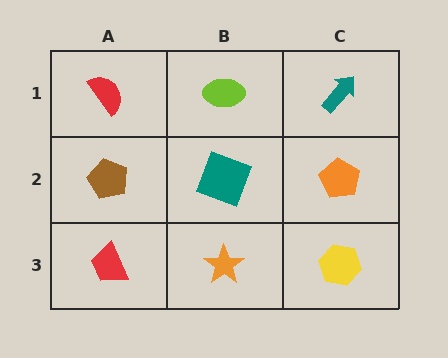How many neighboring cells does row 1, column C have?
2.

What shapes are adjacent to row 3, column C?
An orange pentagon (row 2, column C), an orange star (row 3, column B).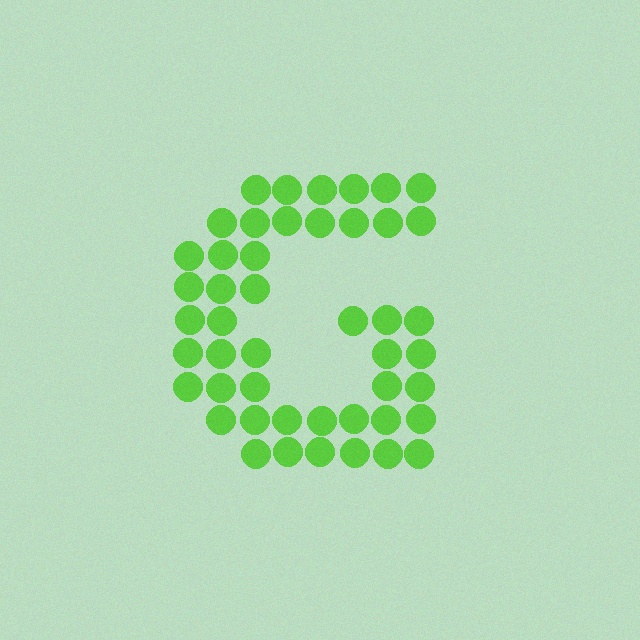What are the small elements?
The small elements are circles.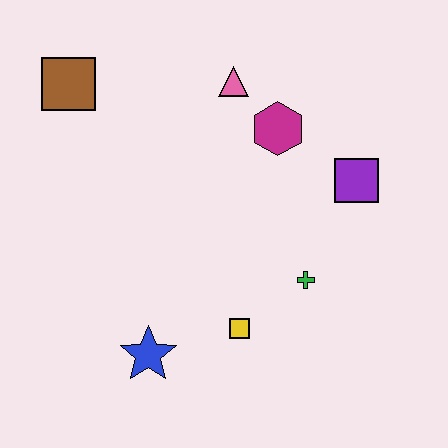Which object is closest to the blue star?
The yellow square is closest to the blue star.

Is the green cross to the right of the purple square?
No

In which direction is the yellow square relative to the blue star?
The yellow square is to the right of the blue star.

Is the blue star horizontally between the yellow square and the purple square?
No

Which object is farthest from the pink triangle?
The blue star is farthest from the pink triangle.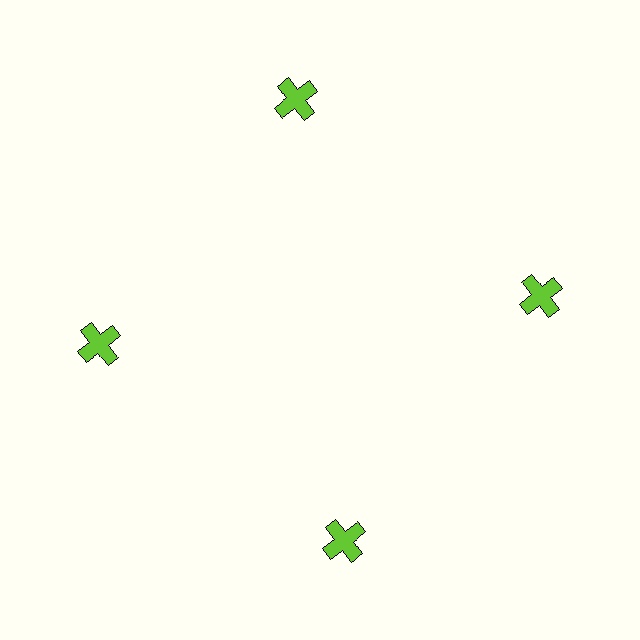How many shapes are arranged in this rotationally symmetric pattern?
There are 4 shapes, arranged in 4 groups of 1.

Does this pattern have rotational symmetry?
Yes, this pattern has 4-fold rotational symmetry. It looks the same after rotating 90 degrees around the center.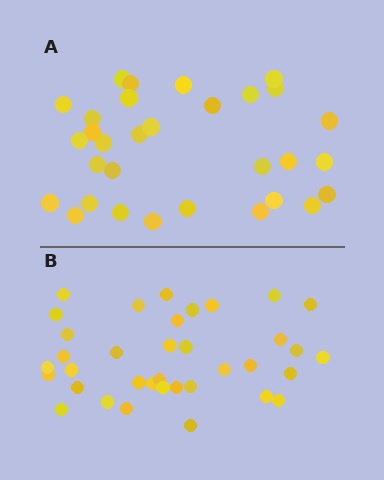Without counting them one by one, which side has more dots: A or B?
Region B (the bottom region) has more dots.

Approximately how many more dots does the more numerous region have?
Region B has about 5 more dots than region A.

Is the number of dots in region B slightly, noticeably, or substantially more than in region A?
Region B has only slightly more — the two regions are fairly close. The ratio is roughly 1.2 to 1.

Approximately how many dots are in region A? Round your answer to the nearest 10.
About 30 dots. (The exact count is 31, which rounds to 30.)